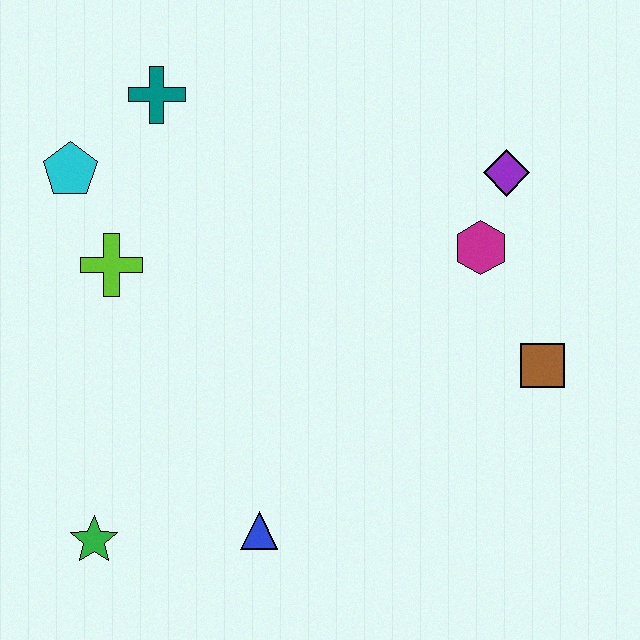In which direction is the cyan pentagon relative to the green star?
The cyan pentagon is above the green star.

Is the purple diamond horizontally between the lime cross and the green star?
No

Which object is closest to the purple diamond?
The magenta hexagon is closest to the purple diamond.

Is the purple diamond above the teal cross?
No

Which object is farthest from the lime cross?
The brown square is farthest from the lime cross.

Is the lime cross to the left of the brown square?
Yes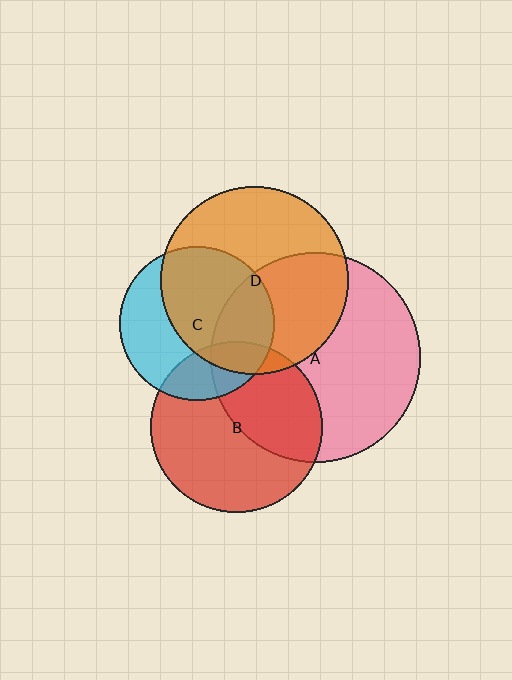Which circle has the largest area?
Circle A (pink).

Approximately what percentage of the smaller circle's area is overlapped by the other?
Approximately 60%.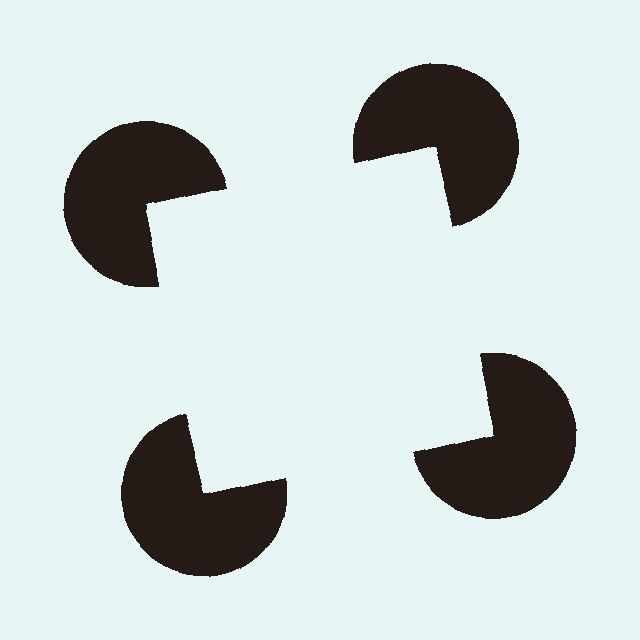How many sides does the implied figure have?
4 sides.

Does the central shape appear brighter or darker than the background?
It typically appears slightly brighter than the background, even though no actual brightness change is drawn.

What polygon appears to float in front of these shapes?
An illusory square — its edges are inferred from the aligned wedge cuts in the pac-man discs, not physically drawn.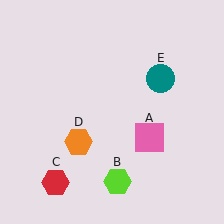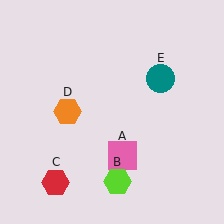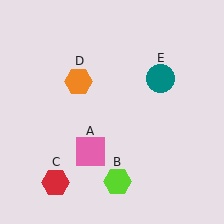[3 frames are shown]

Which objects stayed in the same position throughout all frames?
Lime hexagon (object B) and red hexagon (object C) and teal circle (object E) remained stationary.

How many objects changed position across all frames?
2 objects changed position: pink square (object A), orange hexagon (object D).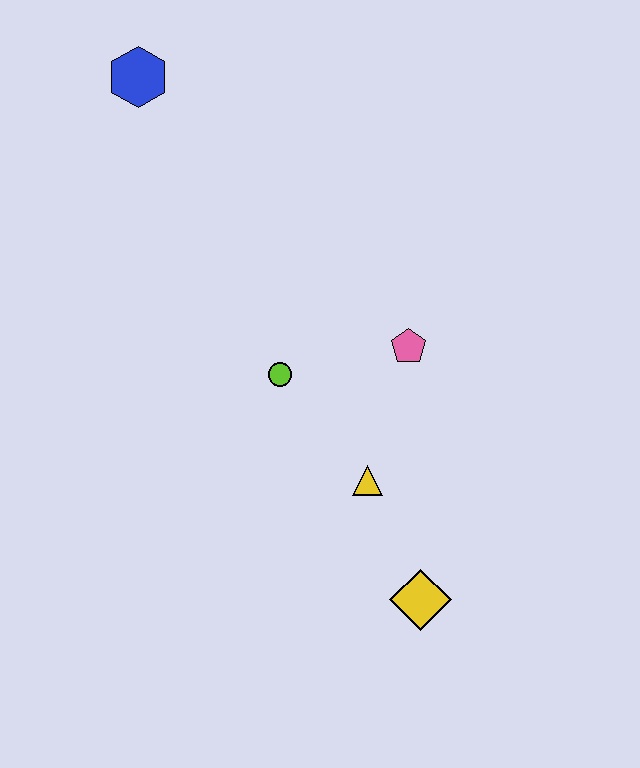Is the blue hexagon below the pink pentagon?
No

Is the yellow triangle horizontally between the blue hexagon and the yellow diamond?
Yes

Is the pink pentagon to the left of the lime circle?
No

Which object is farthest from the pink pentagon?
The blue hexagon is farthest from the pink pentagon.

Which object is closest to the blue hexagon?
The lime circle is closest to the blue hexagon.